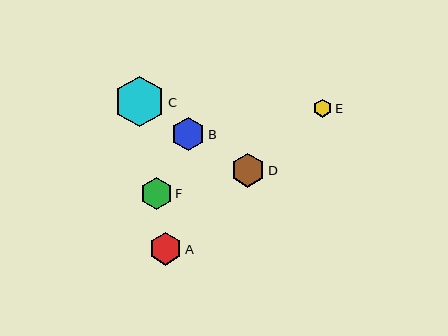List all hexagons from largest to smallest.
From largest to smallest: C, D, B, A, F, E.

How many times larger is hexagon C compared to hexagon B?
Hexagon C is approximately 1.5 times the size of hexagon B.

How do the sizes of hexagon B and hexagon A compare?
Hexagon B and hexagon A are approximately the same size.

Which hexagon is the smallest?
Hexagon E is the smallest with a size of approximately 18 pixels.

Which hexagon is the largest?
Hexagon C is the largest with a size of approximately 51 pixels.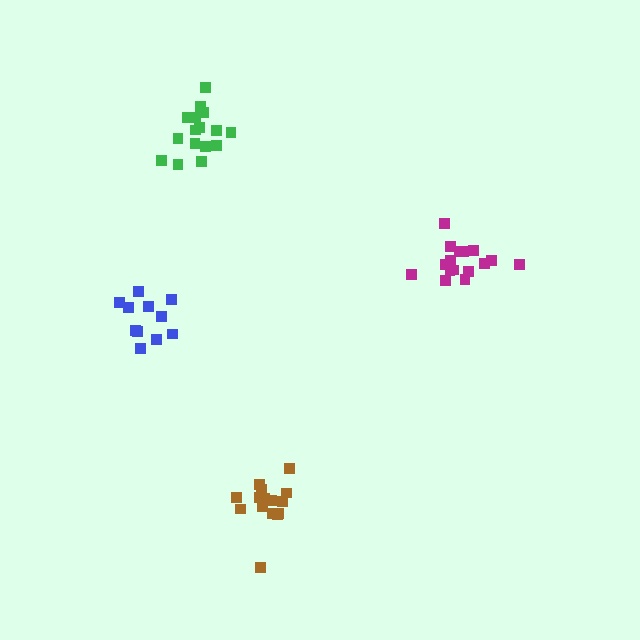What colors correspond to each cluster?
The clusters are colored: blue, green, magenta, brown.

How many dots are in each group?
Group 1: 11 dots, Group 2: 16 dots, Group 3: 16 dots, Group 4: 15 dots (58 total).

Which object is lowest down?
The brown cluster is bottommost.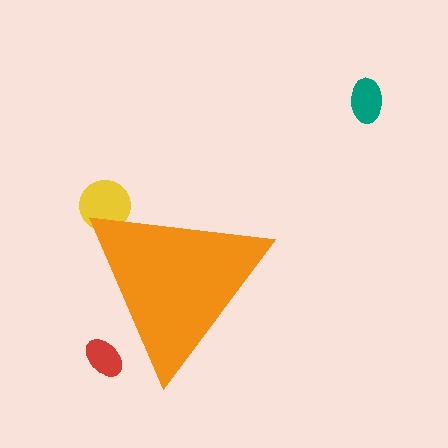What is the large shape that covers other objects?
An orange triangle.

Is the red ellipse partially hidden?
Yes, the red ellipse is partially hidden behind the orange triangle.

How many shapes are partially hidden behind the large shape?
2 shapes are partially hidden.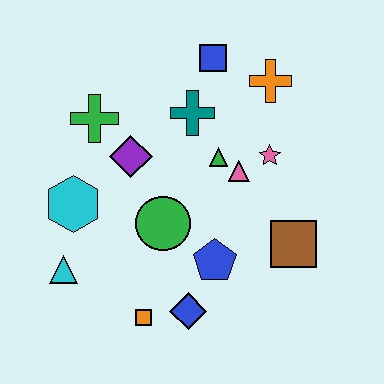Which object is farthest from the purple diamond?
The brown square is farthest from the purple diamond.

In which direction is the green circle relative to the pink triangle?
The green circle is to the left of the pink triangle.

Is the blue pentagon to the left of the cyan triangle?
No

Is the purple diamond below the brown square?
No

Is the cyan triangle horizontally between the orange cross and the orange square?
No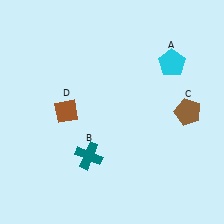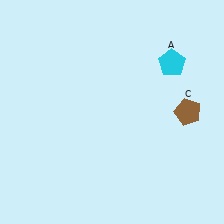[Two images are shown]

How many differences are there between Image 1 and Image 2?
There are 2 differences between the two images.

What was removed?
The teal cross (B), the brown diamond (D) were removed in Image 2.